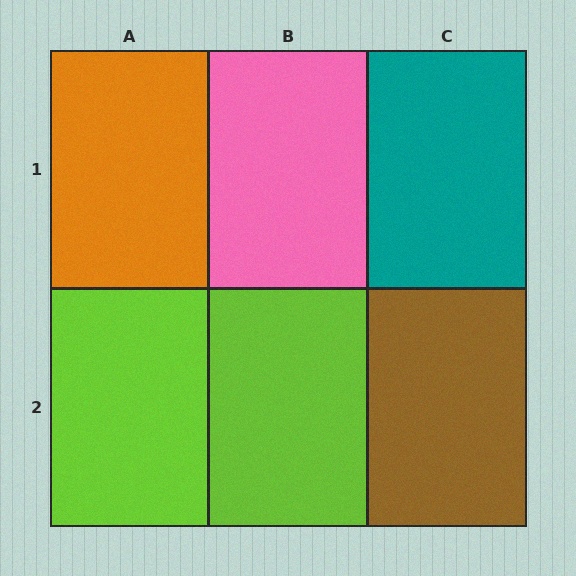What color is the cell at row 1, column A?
Orange.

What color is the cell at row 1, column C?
Teal.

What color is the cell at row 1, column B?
Pink.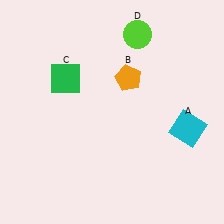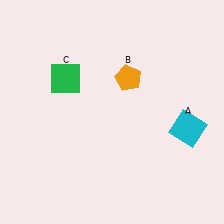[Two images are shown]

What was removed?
The lime circle (D) was removed in Image 2.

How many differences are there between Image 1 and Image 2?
There is 1 difference between the two images.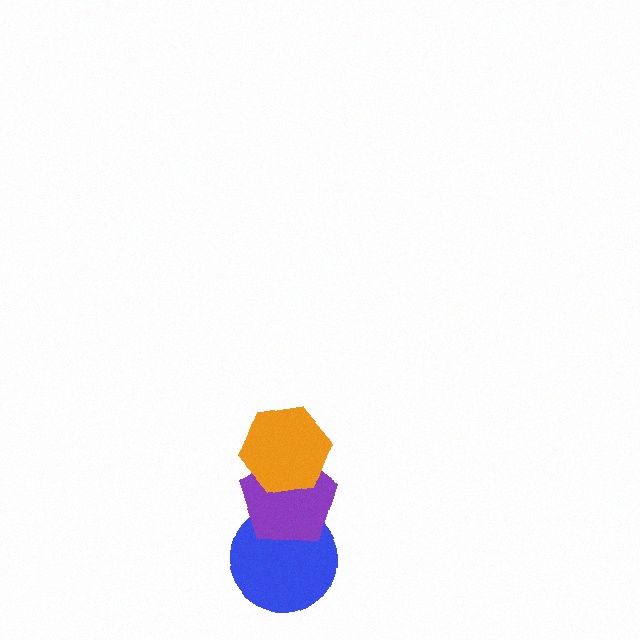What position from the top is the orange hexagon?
The orange hexagon is 1st from the top.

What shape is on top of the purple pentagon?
The orange hexagon is on top of the purple pentagon.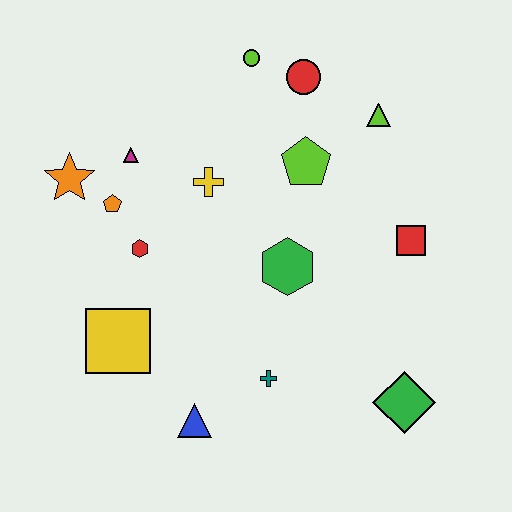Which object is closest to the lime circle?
The red circle is closest to the lime circle.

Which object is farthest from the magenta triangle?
The green diamond is farthest from the magenta triangle.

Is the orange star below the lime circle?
Yes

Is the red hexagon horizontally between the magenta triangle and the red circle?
Yes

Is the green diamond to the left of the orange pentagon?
No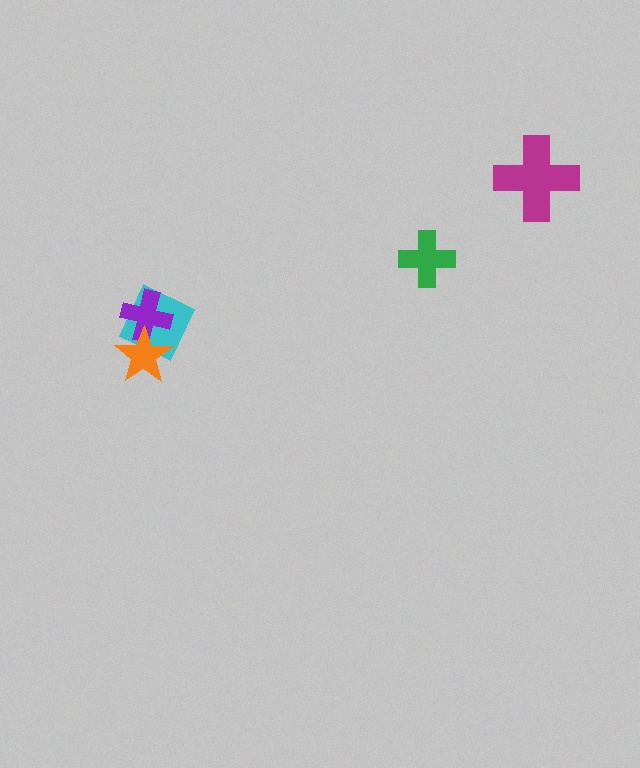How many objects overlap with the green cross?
0 objects overlap with the green cross.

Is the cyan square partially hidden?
Yes, it is partially covered by another shape.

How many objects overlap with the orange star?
2 objects overlap with the orange star.